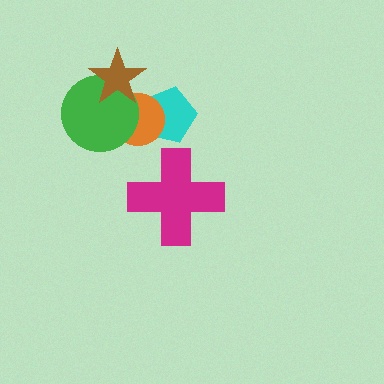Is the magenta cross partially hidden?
No, no other shape covers it.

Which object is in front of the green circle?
The brown star is in front of the green circle.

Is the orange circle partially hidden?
Yes, it is partially covered by another shape.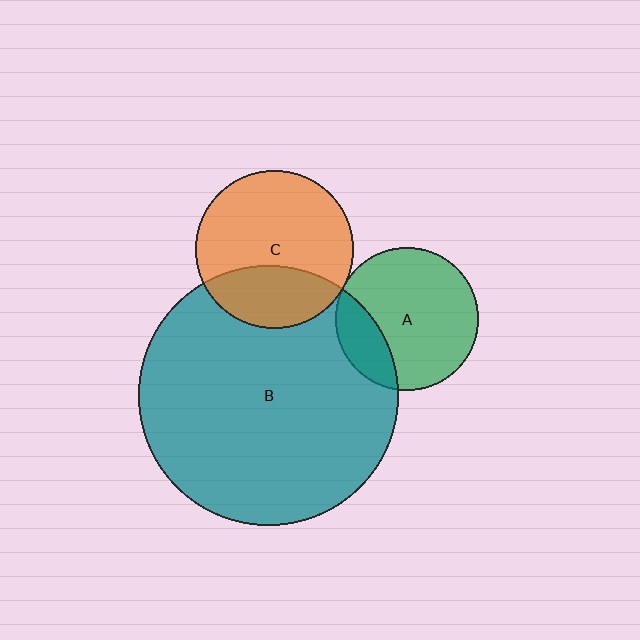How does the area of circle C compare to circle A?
Approximately 1.2 times.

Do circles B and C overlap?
Yes.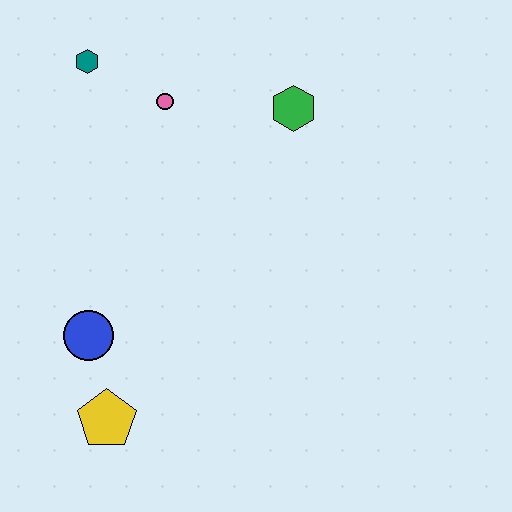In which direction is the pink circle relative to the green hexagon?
The pink circle is to the left of the green hexagon.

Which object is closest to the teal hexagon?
The pink circle is closest to the teal hexagon.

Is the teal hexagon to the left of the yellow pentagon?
Yes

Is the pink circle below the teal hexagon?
Yes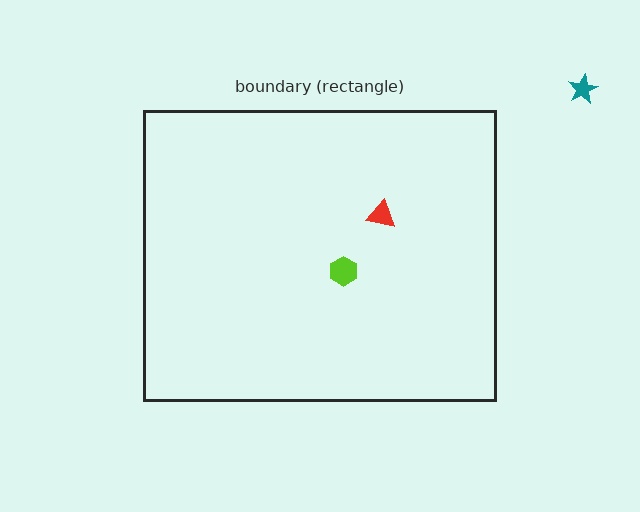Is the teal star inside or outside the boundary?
Outside.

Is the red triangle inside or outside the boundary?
Inside.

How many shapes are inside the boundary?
2 inside, 1 outside.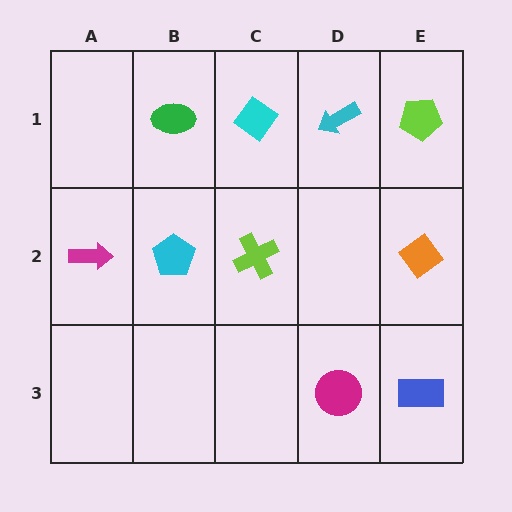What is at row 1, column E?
A lime pentagon.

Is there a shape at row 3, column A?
No, that cell is empty.